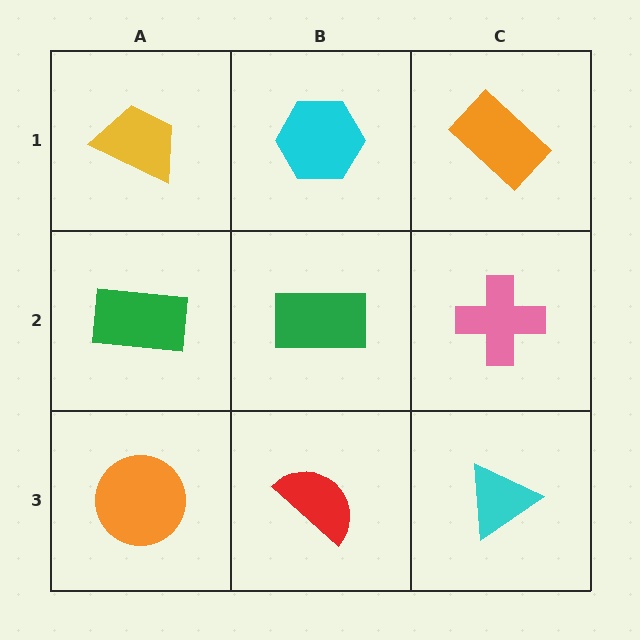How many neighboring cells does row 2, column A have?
3.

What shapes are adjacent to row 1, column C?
A pink cross (row 2, column C), a cyan hexagon (row 1, column B).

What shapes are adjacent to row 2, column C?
An orange rectangle (row 1, column C), a cyan triangle (row 3, column C), a green rectangle (row 2, column B).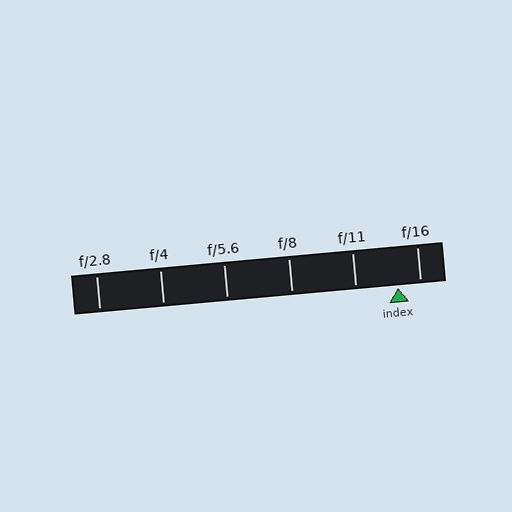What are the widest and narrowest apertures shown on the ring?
The widest aperture shown is f/2.8 and the narrowest is f/16.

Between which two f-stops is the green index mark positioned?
The index mark is between f/11 and f/16.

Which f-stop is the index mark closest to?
The index mark is closest to f/16.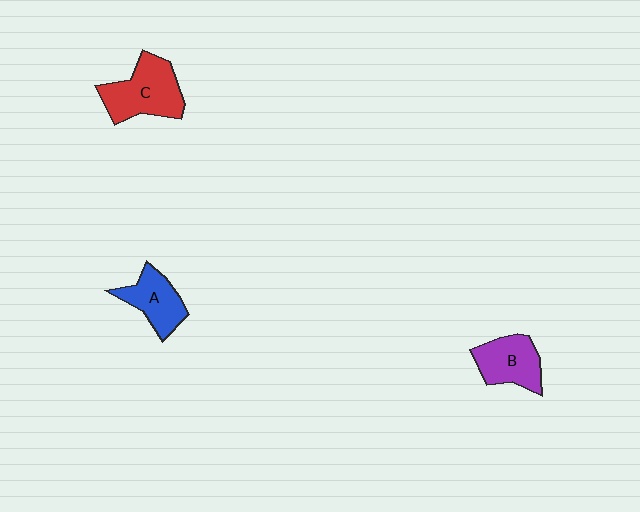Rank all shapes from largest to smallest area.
From largest to smallest: C (red), B (purple), A (blue).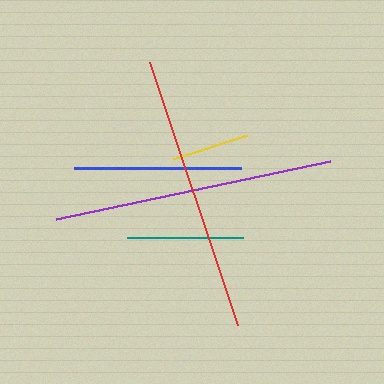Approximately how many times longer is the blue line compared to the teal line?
The blue line is approximately 1.4 times the length of the teal line.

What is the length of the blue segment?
The blue segment is approximately 167 pixels long.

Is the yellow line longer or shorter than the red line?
The red line is longer than the yellow line.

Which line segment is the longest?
The purple line is the longest at approximately 280 pixels.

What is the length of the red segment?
The red segment is approximately 278 pixels long.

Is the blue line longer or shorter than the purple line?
The purple line is longer than the blue line.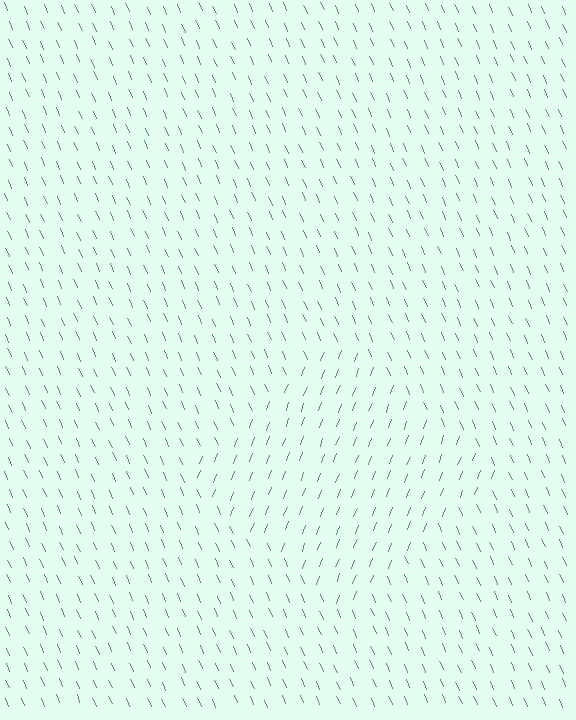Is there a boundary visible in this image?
Yes, there is a texture boundary formed by a change in line orientation.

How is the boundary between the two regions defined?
The boundary is defined purely by a change in line orientation (approximately 45 degrees difference). All lines are the same color and thickness.